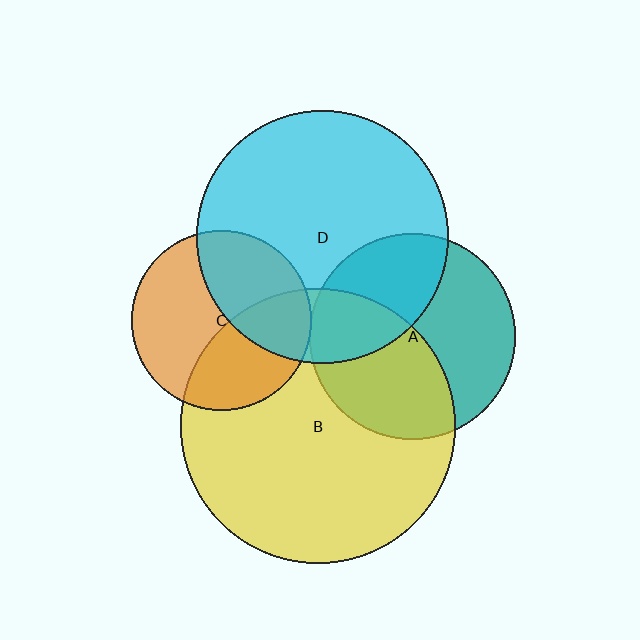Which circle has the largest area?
Circle B (yellow).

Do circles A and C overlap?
Yes.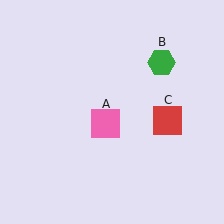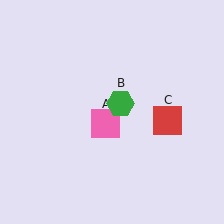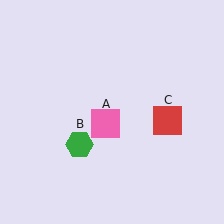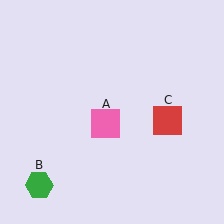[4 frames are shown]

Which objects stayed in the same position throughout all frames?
Pink square (object A) and red square (object C) remained stationary.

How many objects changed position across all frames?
1 object changed position: green hexagon (object B).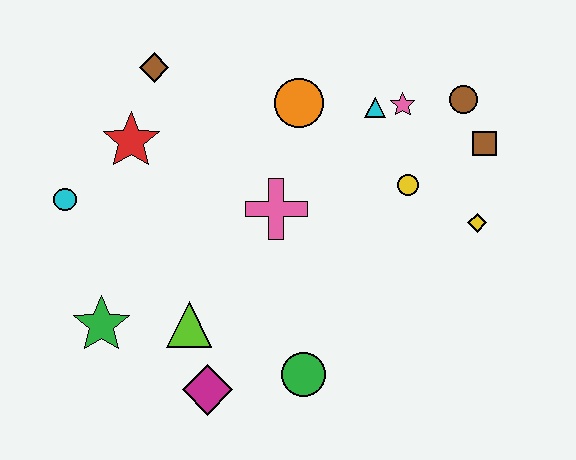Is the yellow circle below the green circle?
No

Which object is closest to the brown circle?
The brown square is closest to the brown circle.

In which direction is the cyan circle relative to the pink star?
The cyan circle is to the left of the pink star.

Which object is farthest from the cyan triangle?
The green star is farthest from the cyan triangle.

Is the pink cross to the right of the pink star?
No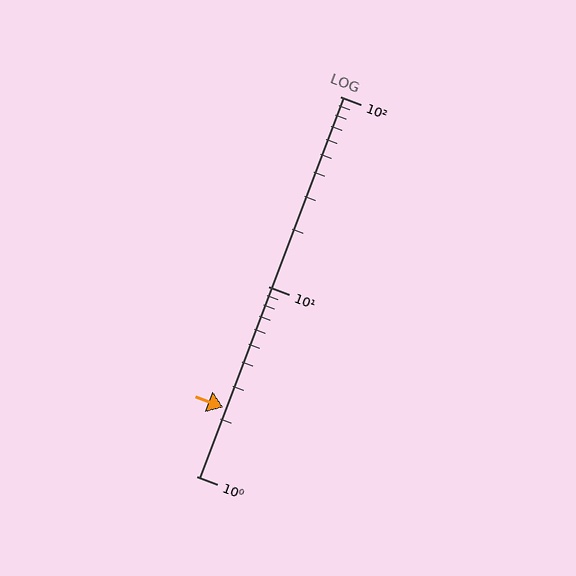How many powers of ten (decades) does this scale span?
The scale spans 2 decades, from 1 to 100.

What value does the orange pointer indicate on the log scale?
The pointer indicates approximately 2.3.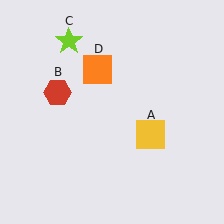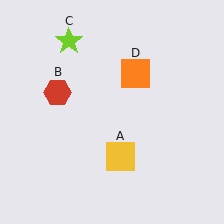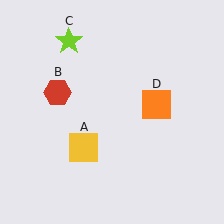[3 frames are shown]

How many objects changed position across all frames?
2 objects changed position: yellow square (object A), orange square (object D).